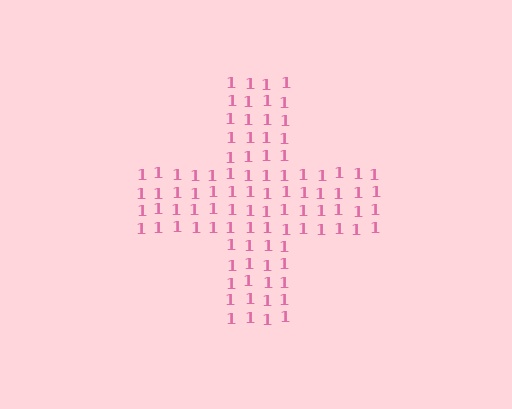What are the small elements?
The small elements are digit 1's.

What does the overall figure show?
The overall figure shows a cross.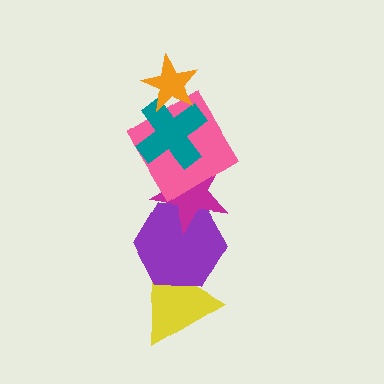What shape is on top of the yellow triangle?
The purple hexagon is on top of the yellow triangle.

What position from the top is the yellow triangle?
The yellow triangle is 6th from the top.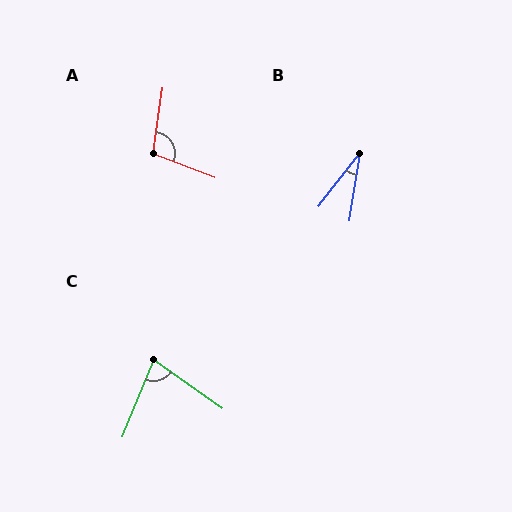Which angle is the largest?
A, at approximately 103 degrees.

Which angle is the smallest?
B, at approximately 29 degrees.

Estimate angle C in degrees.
Approximately 77 degrees.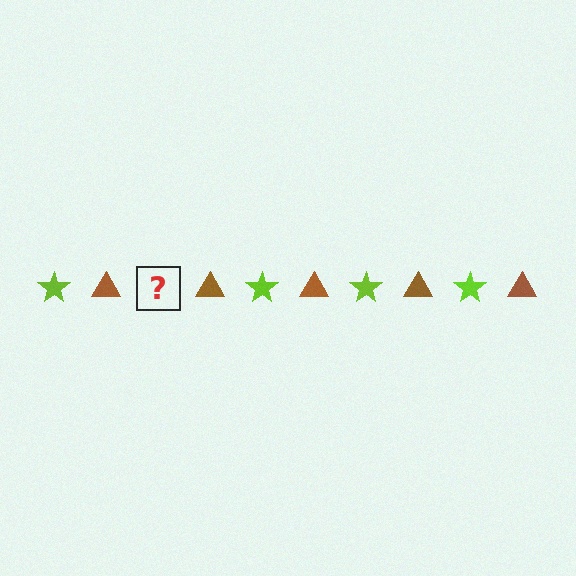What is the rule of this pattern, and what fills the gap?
The rule is that the pattern alternates between lime star and brown triangle. The gap should be filled with a lime star.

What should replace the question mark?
The question mark should be replaced with a lime star.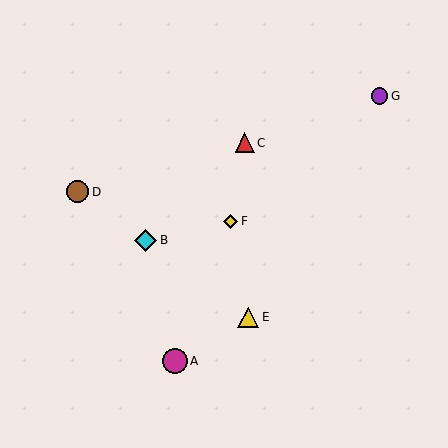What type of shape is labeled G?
Shape G is a purple circle.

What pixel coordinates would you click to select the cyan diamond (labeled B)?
Click at (146, 240) to select the cyan diamond B.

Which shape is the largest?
The magenta circle (labeled A) is the largest.